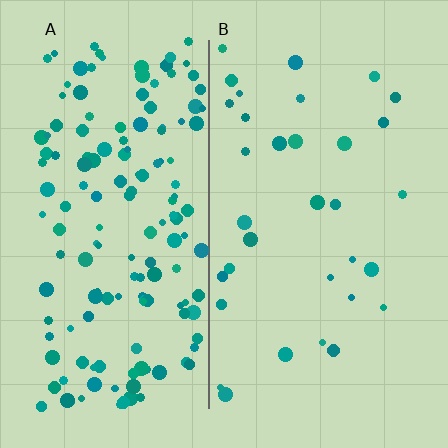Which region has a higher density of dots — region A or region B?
A (the left).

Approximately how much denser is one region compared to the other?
Approximately 4.7× — region A over region B.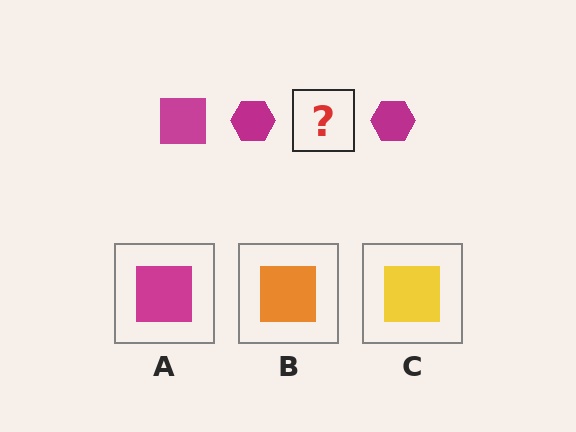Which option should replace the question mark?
Option A.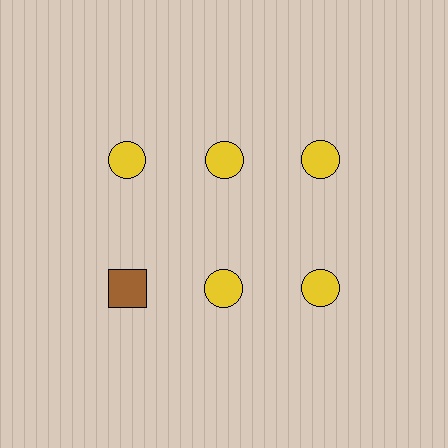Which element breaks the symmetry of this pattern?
The brown square in the second row, leftmost column breaks the symmetry. All other shapes are yellow circles.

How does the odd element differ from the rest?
It differs in both color (brown instead of yellow) and shape (square instead of circle).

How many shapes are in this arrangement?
There are 6 shapes arranged in a grid pattern.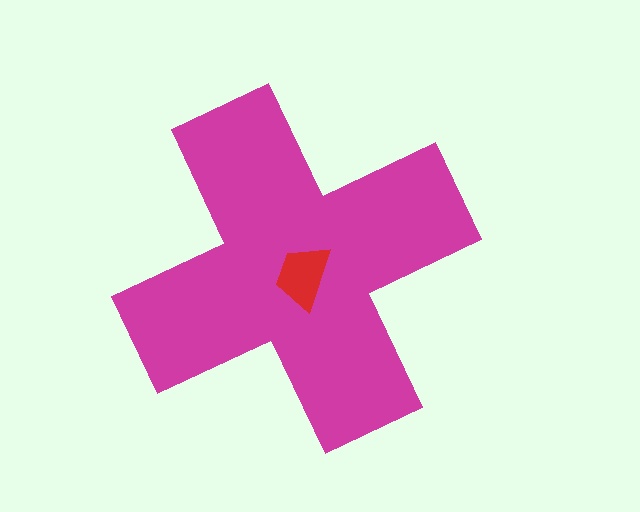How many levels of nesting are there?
2.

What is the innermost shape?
The red trapezoid.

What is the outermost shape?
The magenta cross.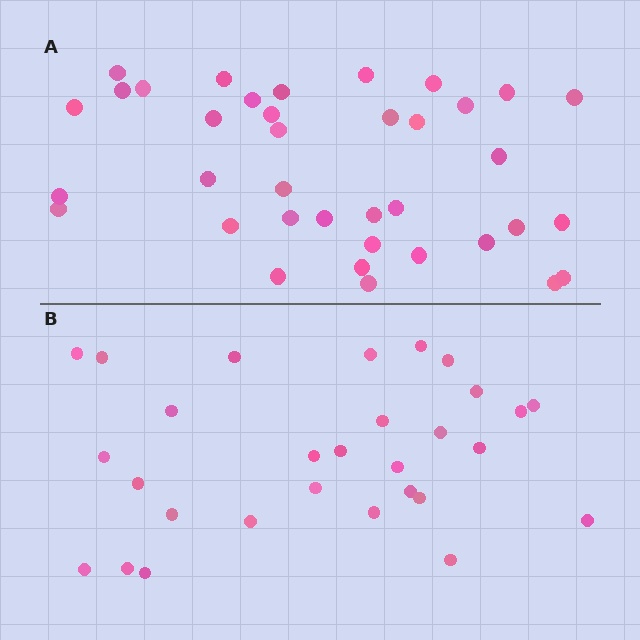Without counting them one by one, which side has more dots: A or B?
Region A (the top region) has more dots.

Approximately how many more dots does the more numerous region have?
Region A has roughly 8 or so more dots than region B.